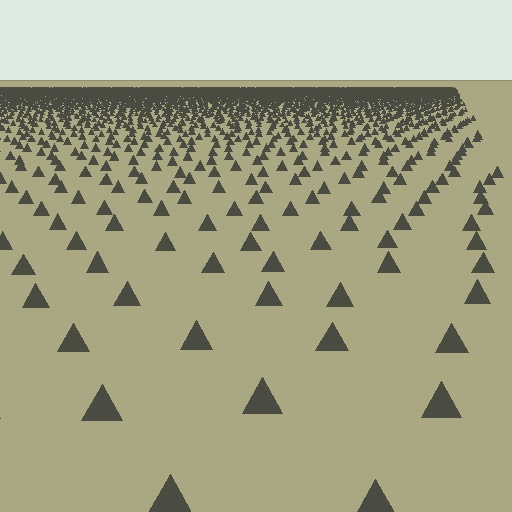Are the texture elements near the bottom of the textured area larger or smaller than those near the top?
Larger. Near the bottom, elements are closer to the viewer and appear at a bigger on-screen size.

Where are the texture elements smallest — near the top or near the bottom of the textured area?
Near the top.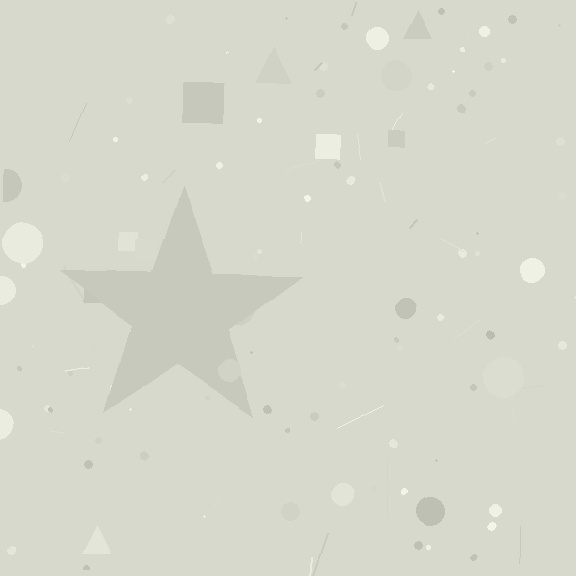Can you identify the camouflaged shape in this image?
The camouflaged shape is a star.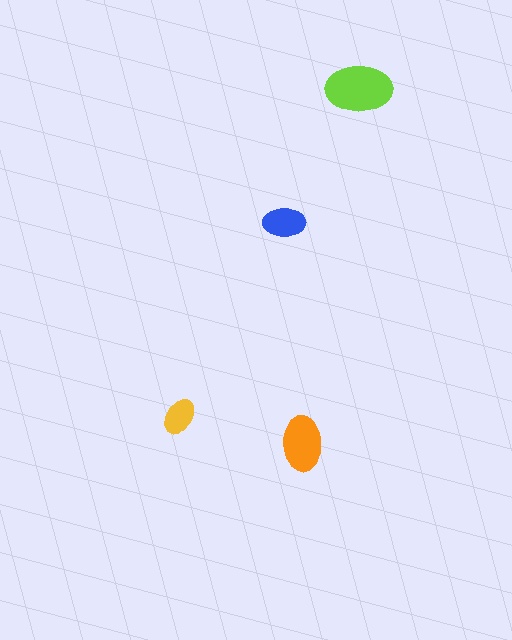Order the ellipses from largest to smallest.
the lime one, the orange one, the blue one, the yellow one.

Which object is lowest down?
The orange ellipse is bottommost.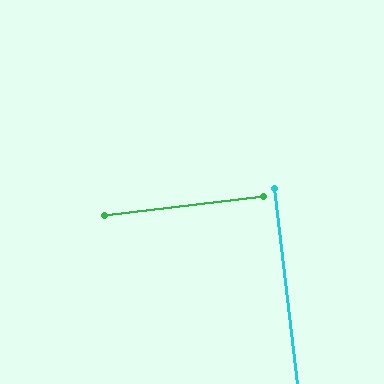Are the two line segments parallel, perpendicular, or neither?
Perpendicular — they meet at approximately 90°.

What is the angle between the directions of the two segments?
Approximately 90 degrees.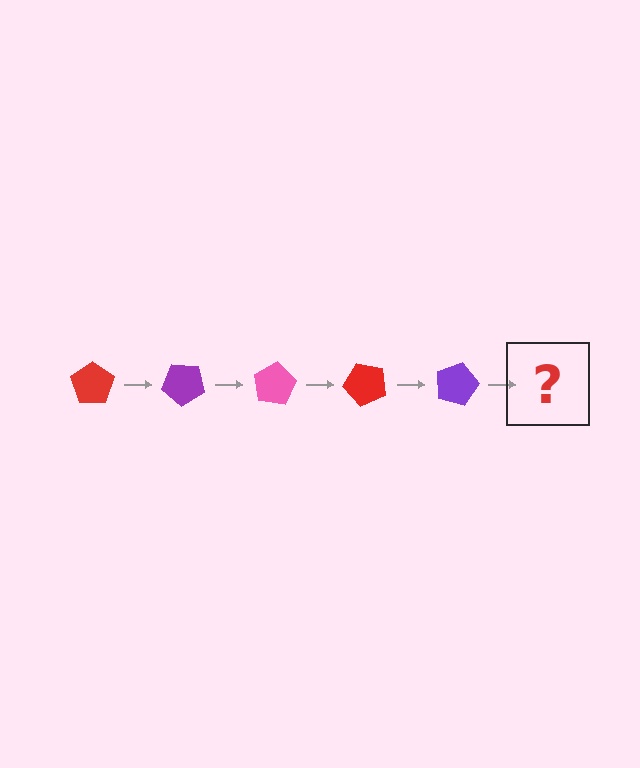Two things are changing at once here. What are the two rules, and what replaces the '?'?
The two rules are that it rotates 40 degrees each step and the color cycles through red, purple, and pink. The '?' should be a pink pentagon, rotated 200 degrees from the start.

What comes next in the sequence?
The next element should be a pink pentagon, rotated 200 degrees from the start.